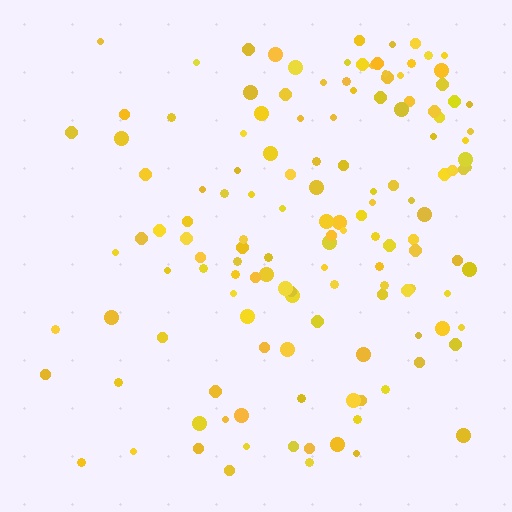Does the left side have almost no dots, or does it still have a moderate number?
Still a moderate number, just noticeably fewer than the right.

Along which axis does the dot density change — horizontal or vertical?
Horizontal.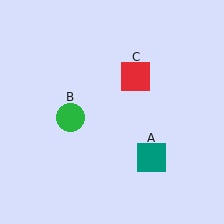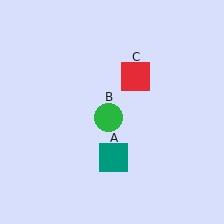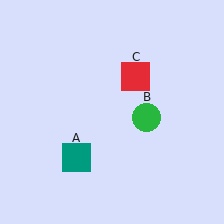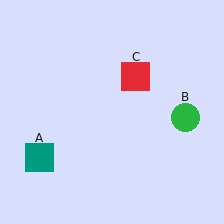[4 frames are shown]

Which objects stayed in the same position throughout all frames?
Red square (object C) remained stationary.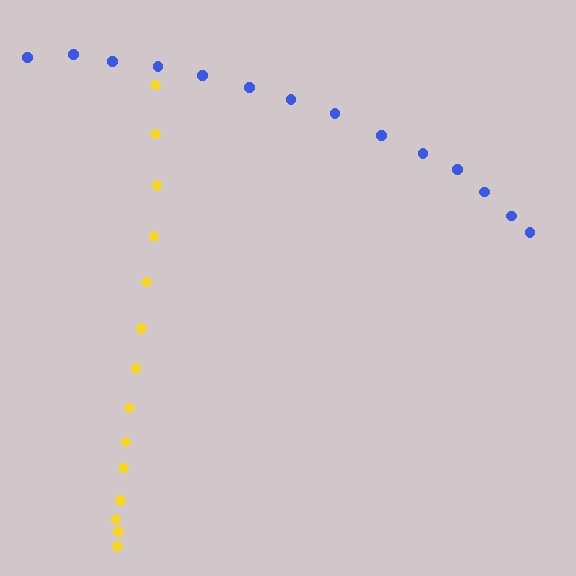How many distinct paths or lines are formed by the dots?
There are 2 distinct paths.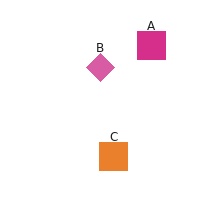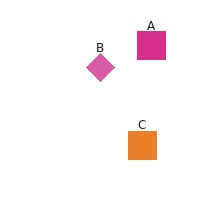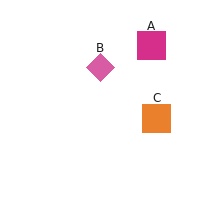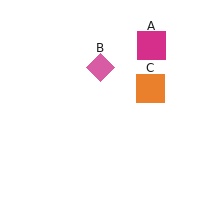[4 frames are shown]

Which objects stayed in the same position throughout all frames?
Magenta square (object A) and pink diamond (object B) remained stationary.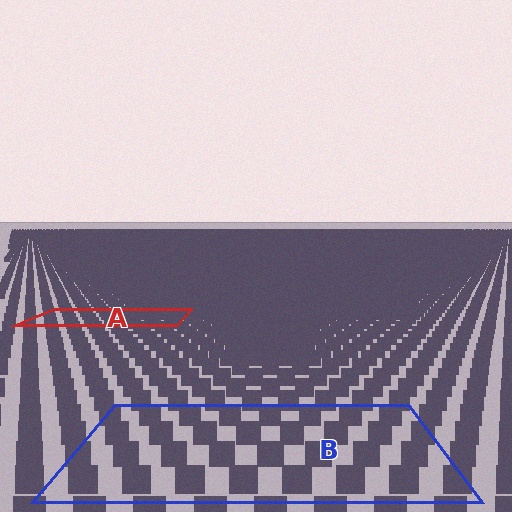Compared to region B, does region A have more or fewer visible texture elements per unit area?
Region A has more texture elements per unit area — they are packed more densely because it is farther away.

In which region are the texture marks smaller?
The texture marks are smaller in region A, because it is farther away.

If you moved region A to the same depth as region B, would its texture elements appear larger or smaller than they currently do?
They would appear larger. At a closer depth, the same texture elements are projected at a bigger on-screen size.